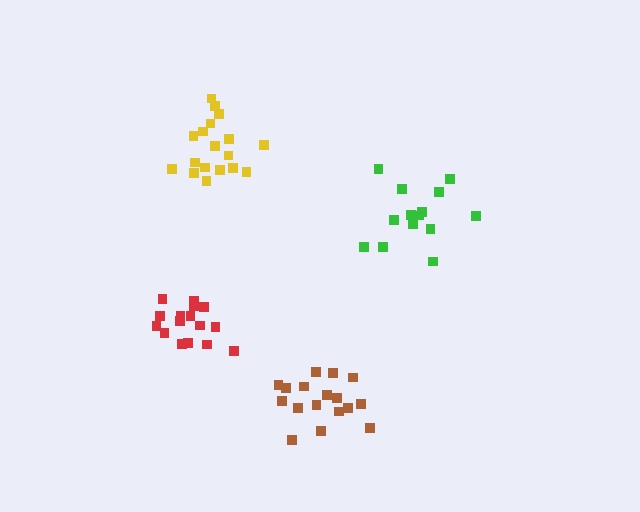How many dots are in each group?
Group 1: 14 dots, Group 2: 17 dots, Group 3: 18 dots, Group 4: 16 dots (65 total).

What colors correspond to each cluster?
The clusters are colored: green, brown, yellow, red.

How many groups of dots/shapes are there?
There are 4 groups.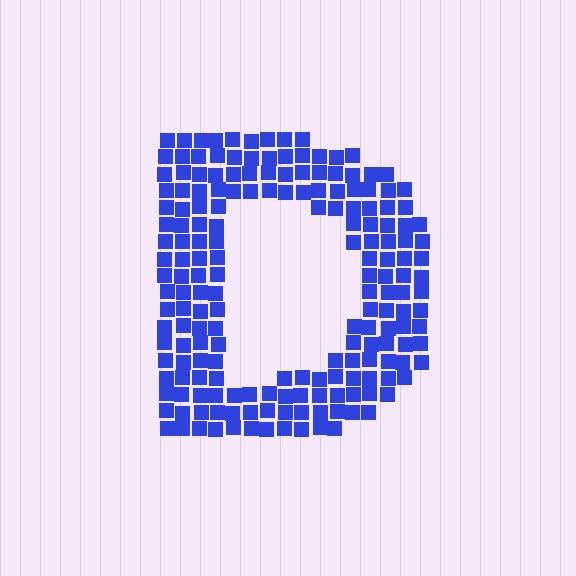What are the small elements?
The small elements are squares.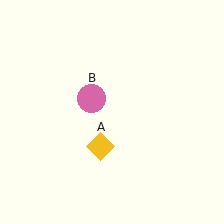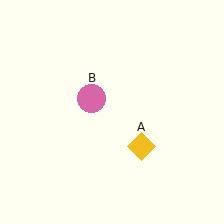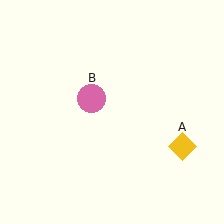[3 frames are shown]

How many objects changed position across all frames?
1 object changed position: yellow diamond (object A).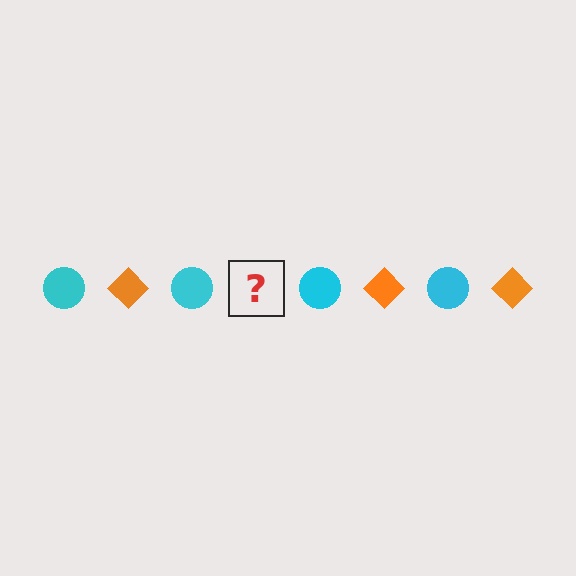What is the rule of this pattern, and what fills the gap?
The rule is that the pattern alternates between cyan circle and orange diamond. The gap should be filled with an orange diamond.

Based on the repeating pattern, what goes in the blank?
The blank should be an orange diamond.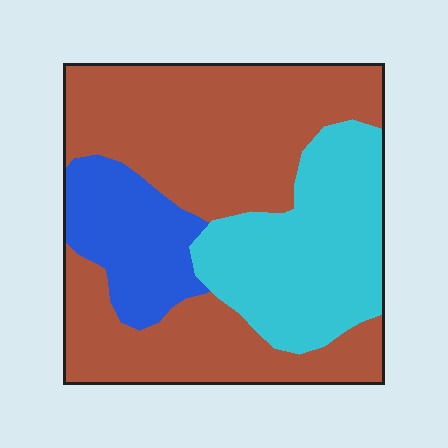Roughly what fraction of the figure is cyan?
Cyan takes up about one quarter (1/4) of the figure.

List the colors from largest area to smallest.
From largest to smallest: brown, cyan, blue.